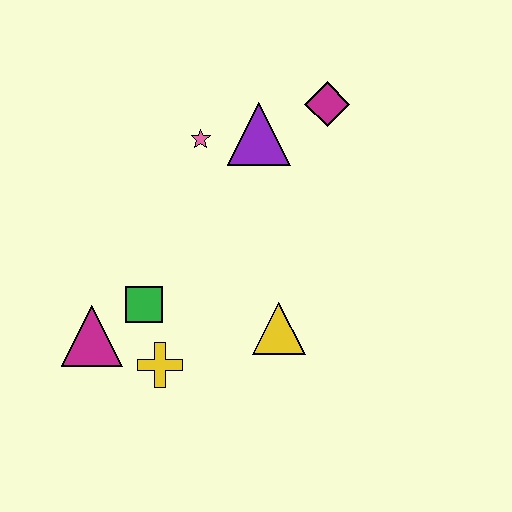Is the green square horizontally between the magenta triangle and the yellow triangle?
Yes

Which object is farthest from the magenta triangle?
The magenta diamond is farthest from the magenta triangle.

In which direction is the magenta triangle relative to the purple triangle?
The magenta triangle is below the purple triangle.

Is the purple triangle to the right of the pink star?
Yes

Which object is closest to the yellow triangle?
The yellow cross is closest to the yellow triangle.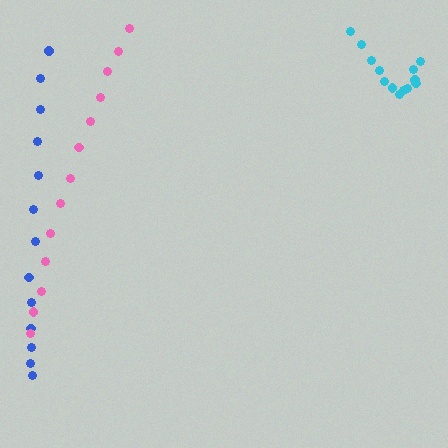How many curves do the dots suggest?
There are 3 distinct paths.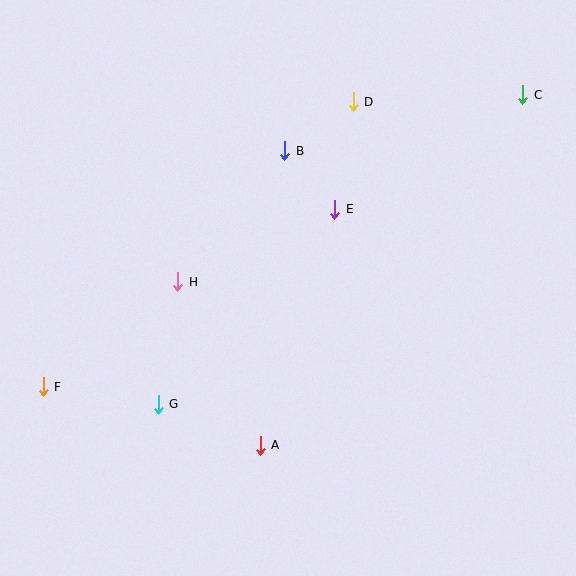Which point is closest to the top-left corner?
Point B is closest to the top-left corner.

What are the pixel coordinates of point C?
Point C is at (523, 95).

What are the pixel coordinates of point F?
Point F is at (43, 387).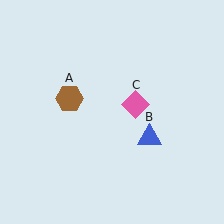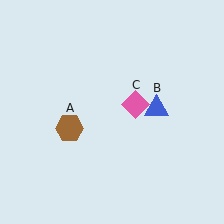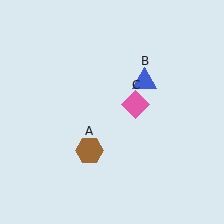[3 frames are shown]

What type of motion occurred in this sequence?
The brown hexagon (object A), blue triangle (object B) rotated counterclockwise around the center of the scene.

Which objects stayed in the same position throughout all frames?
Pink diamond (object C) remained stationary.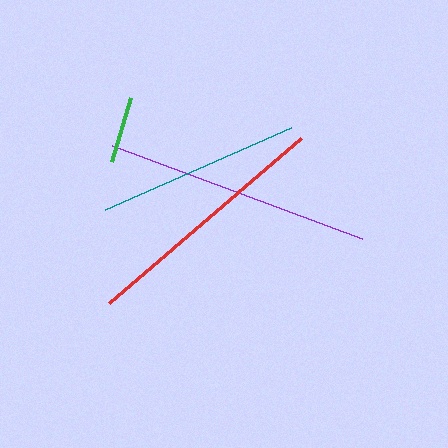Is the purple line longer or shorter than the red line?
The purple line is longer than the red line.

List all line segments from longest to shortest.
From longest to shortest: purple, red, teal, green.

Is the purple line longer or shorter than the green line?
The purple line is longer than the green line.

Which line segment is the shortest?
The green line is the shortest at approximately 67 pixels.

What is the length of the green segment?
The green segment is approximately 67 pixels long.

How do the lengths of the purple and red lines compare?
The purple and red lines are approximately the same length.